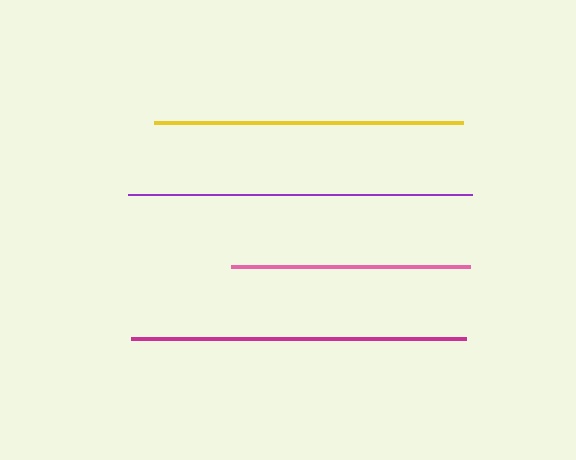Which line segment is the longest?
The purple line is the longest at approximately 343 pixels.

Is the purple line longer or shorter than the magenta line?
The purple line is longer than the magenta line.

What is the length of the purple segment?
The purple segment is approximately 343 pixels long.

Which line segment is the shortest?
The pink line is the shortest at approximately 239 pixels.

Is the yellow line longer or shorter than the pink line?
The yellow line is longer than the pink line.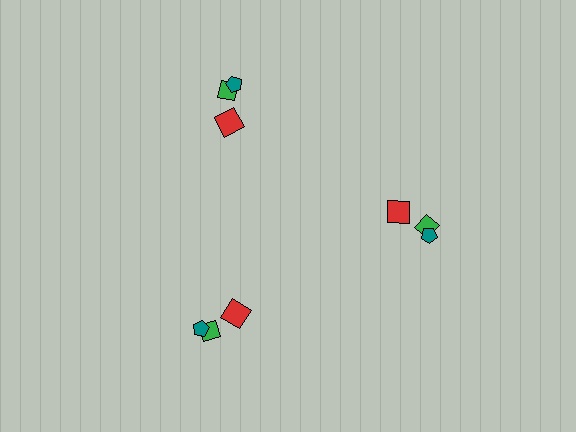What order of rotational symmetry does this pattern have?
This pattern has 3-fold rotational symmetry.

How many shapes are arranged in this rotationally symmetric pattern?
There are 9 shapes, arranged in 3 groups of 3.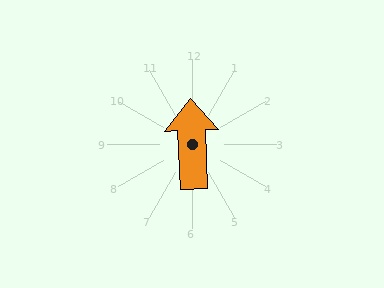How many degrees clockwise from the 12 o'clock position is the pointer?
Approximately 358 degrees.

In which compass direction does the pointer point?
North.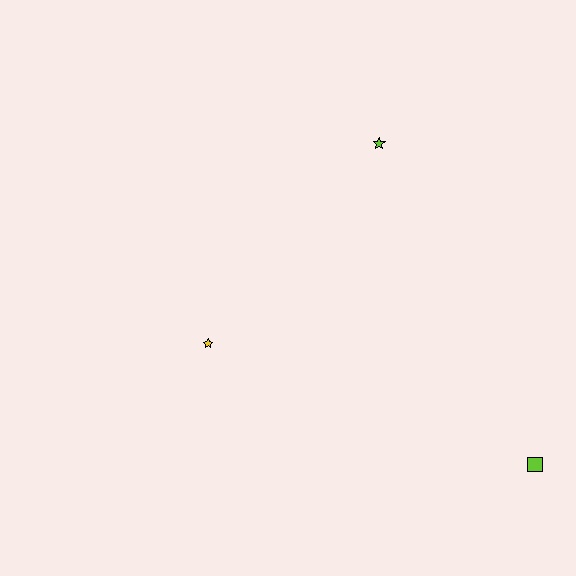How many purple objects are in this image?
There are no purple objects.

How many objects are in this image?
There are 3 objects.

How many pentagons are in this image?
There are no pentagons.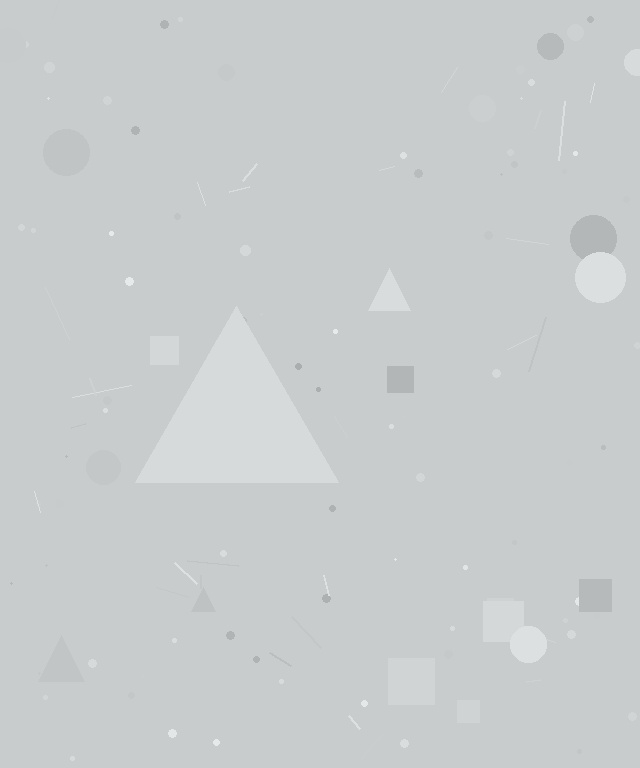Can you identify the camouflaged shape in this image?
The camouflaged shape is a triangle.